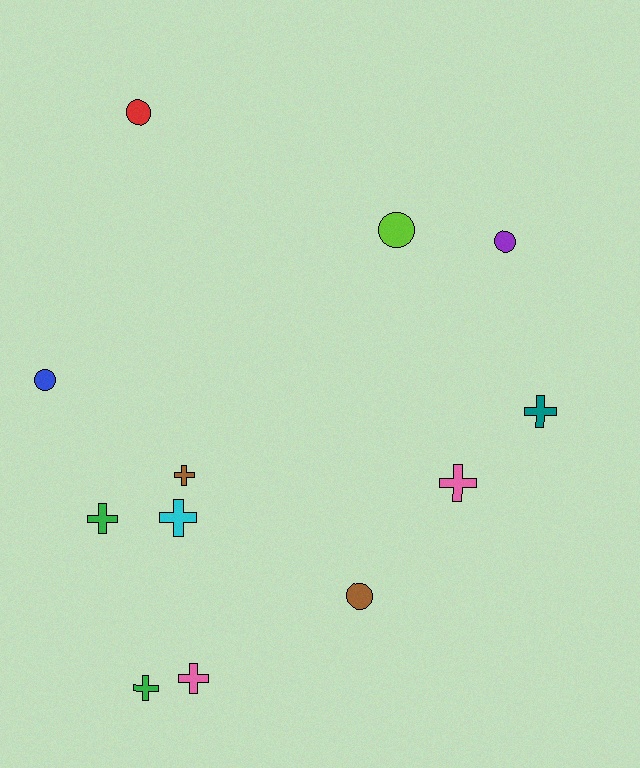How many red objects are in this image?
There is 1 red object.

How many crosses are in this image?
There are 7 crosses.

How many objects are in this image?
There are 12 objects.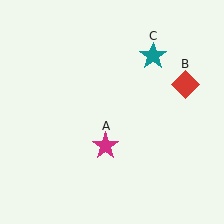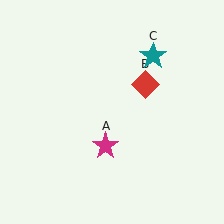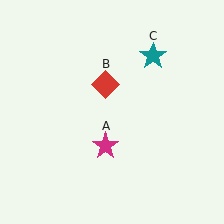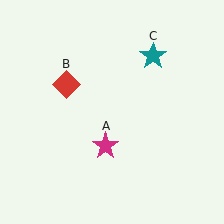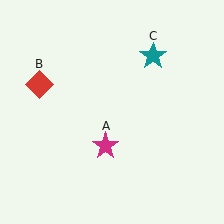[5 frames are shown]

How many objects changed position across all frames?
1 object changed position: red diamond (object B).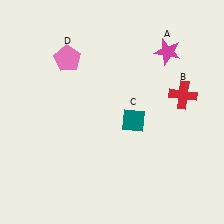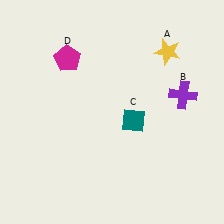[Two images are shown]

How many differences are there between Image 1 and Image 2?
There are 3 differences between the two images.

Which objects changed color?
A changed from magenta to yellow. B changed from red to purple. D changed from pink to magenta.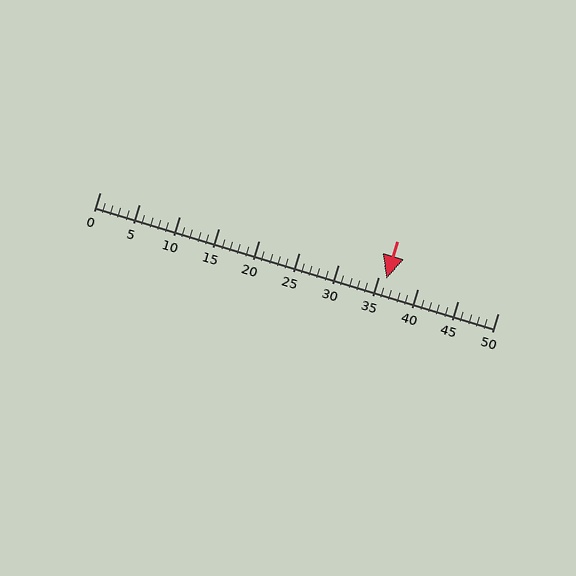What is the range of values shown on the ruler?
The ruler shows values from 0 to 50.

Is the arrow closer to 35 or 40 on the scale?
The arrow is closer to 35.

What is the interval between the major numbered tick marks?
The major tick marks are spaced 5 units apart.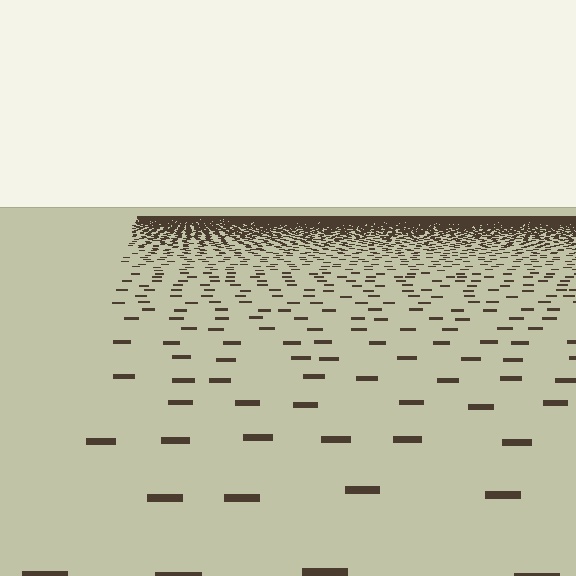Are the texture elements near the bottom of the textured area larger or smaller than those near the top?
Larger. Near the bottom, elements are closer to the viewer and appear at a bigger on-screen size.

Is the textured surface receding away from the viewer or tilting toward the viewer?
The surface is receding away from the viewer. Texture elements get smaller and denser toward the top.